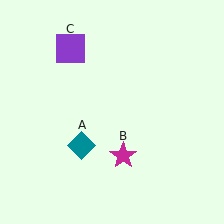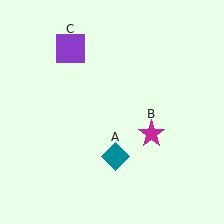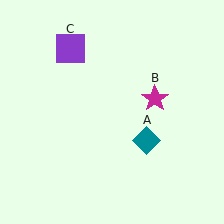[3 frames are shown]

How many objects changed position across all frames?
2 objects changed position: teal diamond (object A), magenta star (object B).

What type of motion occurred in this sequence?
The teal diamond (object A), magenta star (object B) rotated counterclockwise around the center of the scene.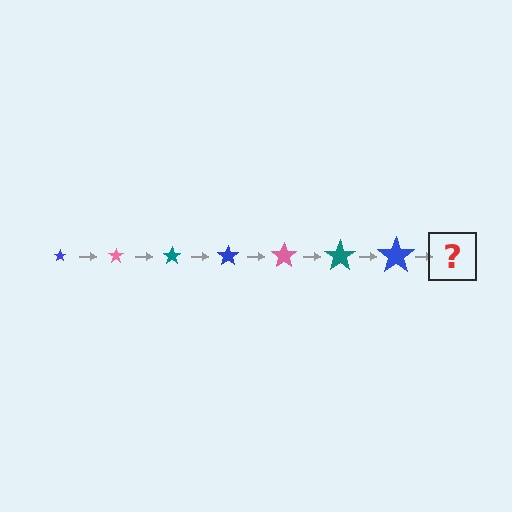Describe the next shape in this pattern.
It should be a pink star, larger than the previous one.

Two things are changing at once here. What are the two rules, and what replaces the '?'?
The two rules are that the star grows larger each step and the color cycles through blue, pink, and teal. The '?' should be a pink star, larger than the previous one.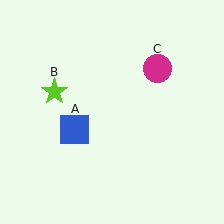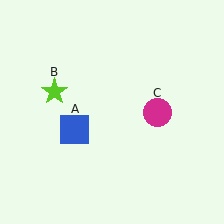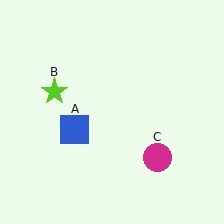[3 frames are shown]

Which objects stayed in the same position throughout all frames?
Blue square (object A) and lime star (object B) remained stationary.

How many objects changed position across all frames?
1 object changed position: magenta circle (object C).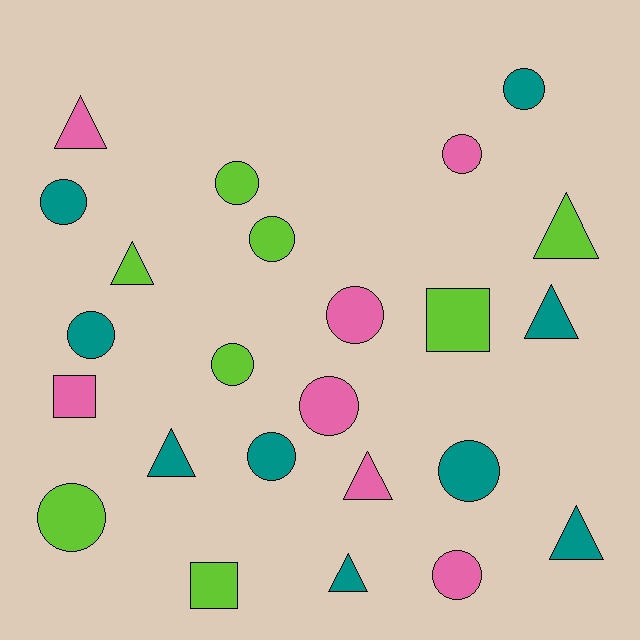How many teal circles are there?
There are 5 teal circles.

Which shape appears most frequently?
Circle, with 13 objects.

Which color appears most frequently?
Teal, with 9 objects.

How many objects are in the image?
There are 24 objects.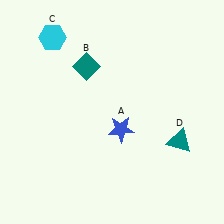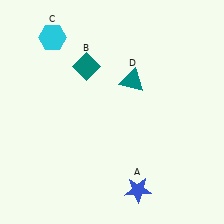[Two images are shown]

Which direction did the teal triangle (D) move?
The teal triangle (D) moved up.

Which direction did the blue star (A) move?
The blue star (A) moved down.